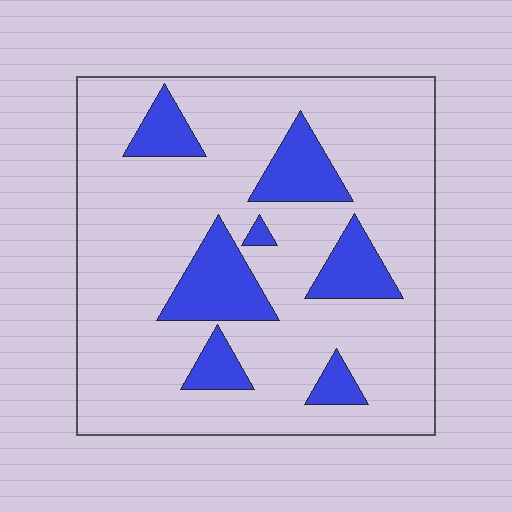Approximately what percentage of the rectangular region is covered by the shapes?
Approximately 20%.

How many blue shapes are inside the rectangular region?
7.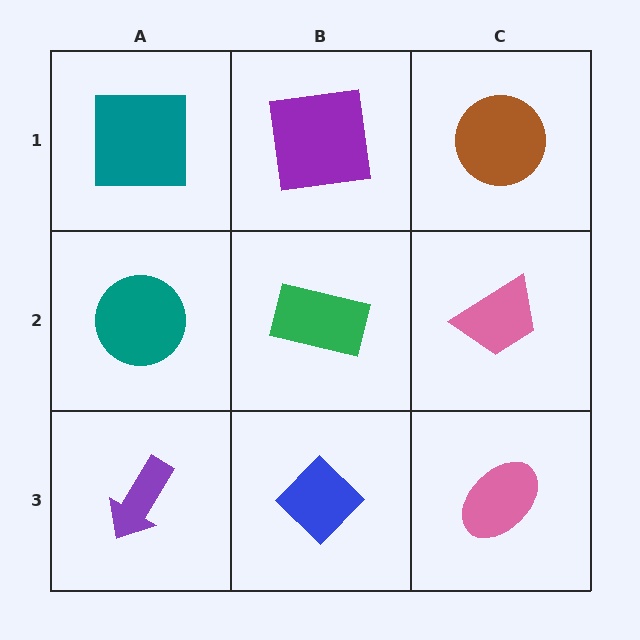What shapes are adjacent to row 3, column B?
A green rectangle (row 2, column B), a purple arrow (row 3, column A), a pink ellipse (row 3, column C).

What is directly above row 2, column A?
A teal square.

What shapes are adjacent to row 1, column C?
A pink trapezoid (row 2, column C), a purple square (row 1, column B).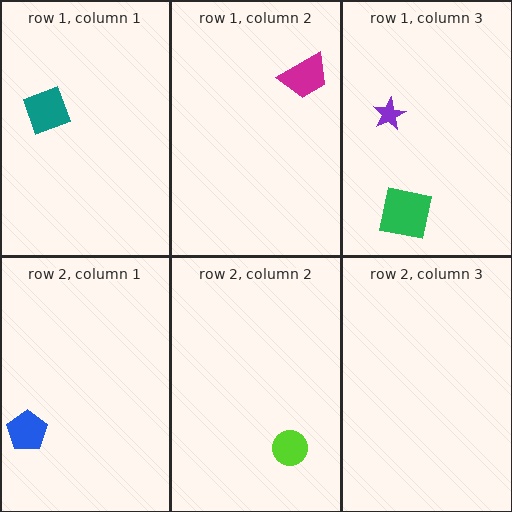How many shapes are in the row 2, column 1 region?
1.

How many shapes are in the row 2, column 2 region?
1.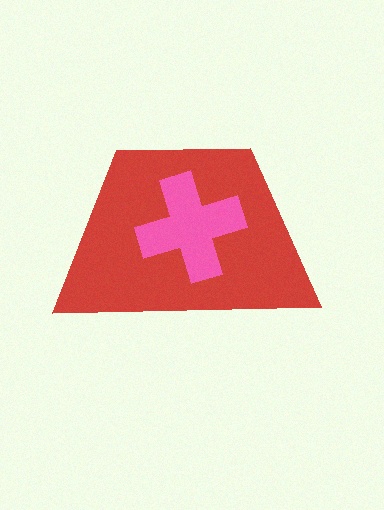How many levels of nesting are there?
2.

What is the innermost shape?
The pink cross.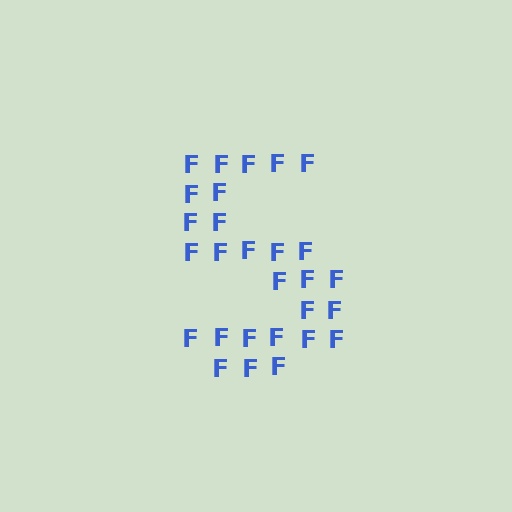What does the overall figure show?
The overall figure shows the letter S.